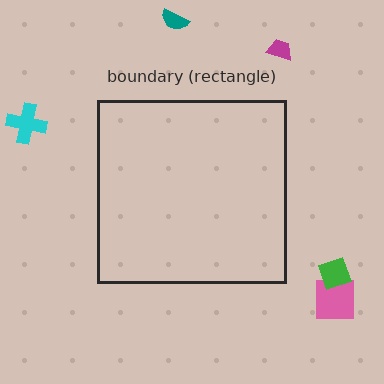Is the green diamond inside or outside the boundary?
Outside.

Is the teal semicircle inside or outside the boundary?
Outside.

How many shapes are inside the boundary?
0 inside, 5 outside.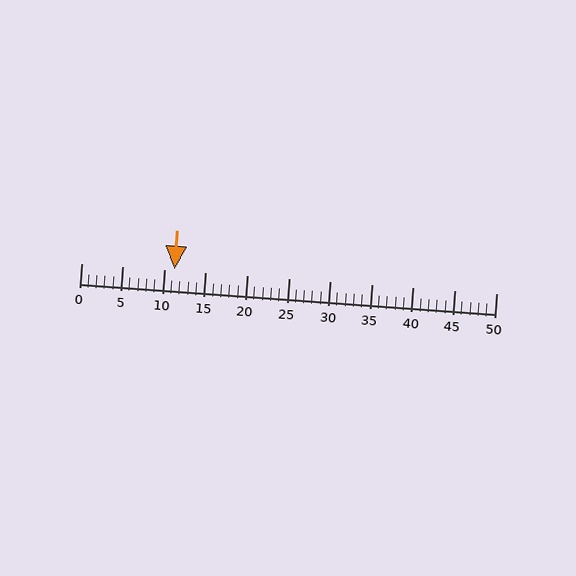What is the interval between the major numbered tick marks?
The major tick marks are spaced 5 units apart.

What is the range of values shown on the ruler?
The ruler shows values from 0 to 50.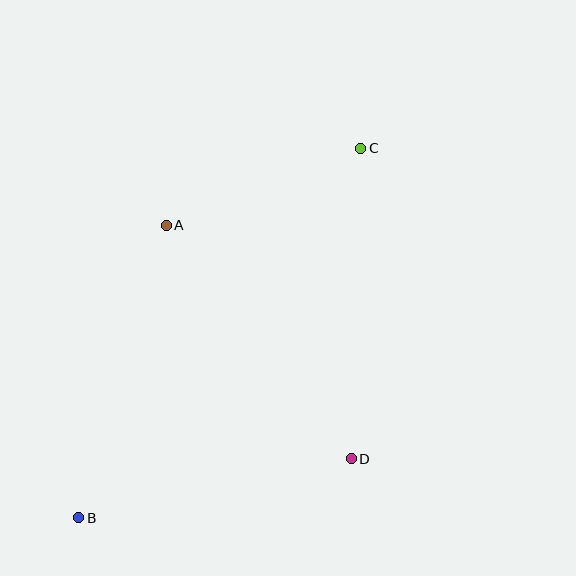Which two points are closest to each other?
Points A and C are closest to each other.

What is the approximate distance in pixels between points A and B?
The distance between A and B is approximately 305 pixels.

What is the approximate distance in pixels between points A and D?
The distance between A and D is approximately 298 pixels.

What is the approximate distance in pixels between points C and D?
The distance between C and D is approximately 310 pixels.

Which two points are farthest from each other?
Points B and C are farthest from each other.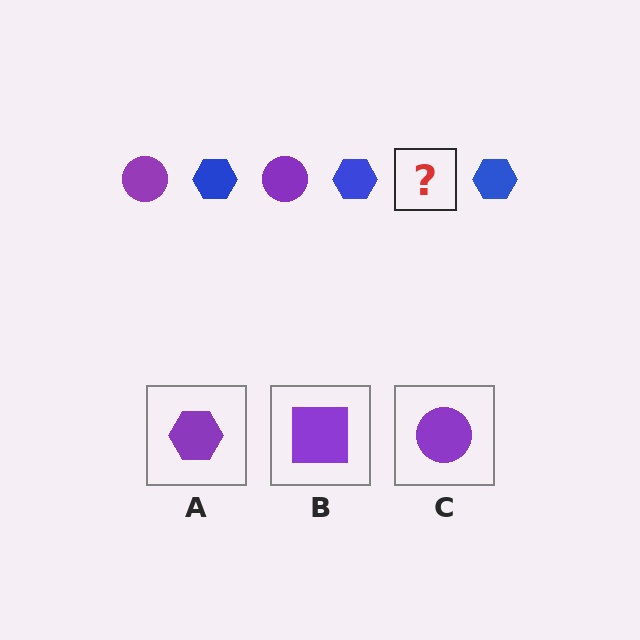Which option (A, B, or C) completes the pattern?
C.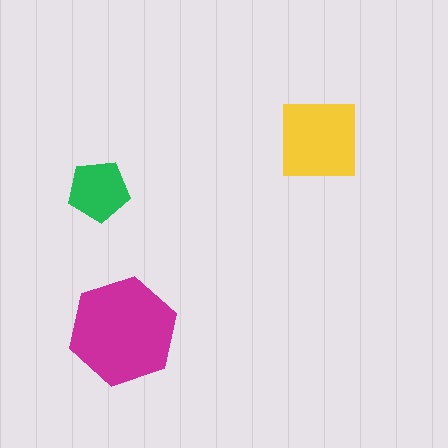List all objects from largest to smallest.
The magenta hexagon, the yellow square, the green pentagon.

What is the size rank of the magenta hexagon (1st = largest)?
1st.